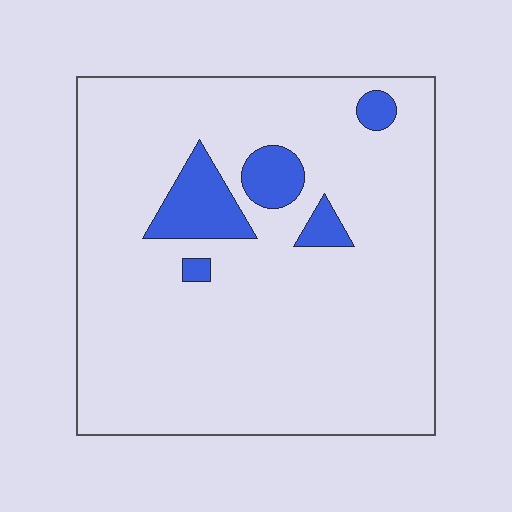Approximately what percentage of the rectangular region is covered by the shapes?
Approximately 10%.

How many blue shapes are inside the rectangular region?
5.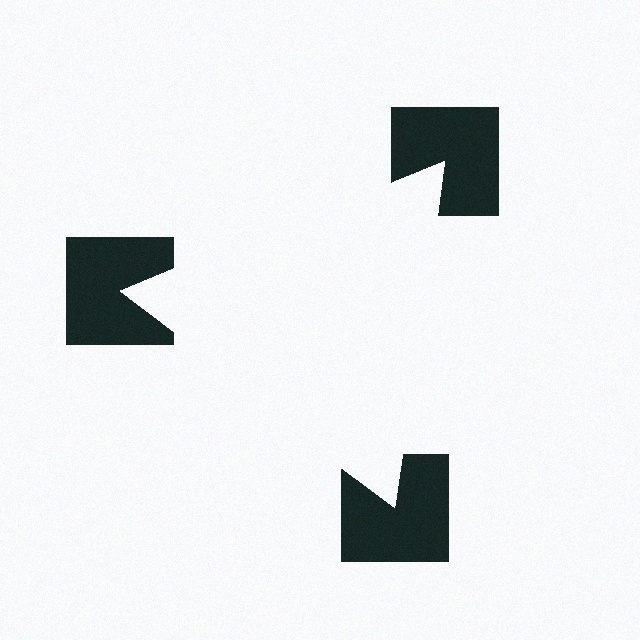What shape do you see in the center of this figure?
An illusory triangle — its edges are inferred from the aligned wedge cuts in the notched squares, not physically drawn.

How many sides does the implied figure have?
3 sides.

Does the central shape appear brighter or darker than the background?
It typically appears slightly brighter than the background, even though no actual brightness change is drawn.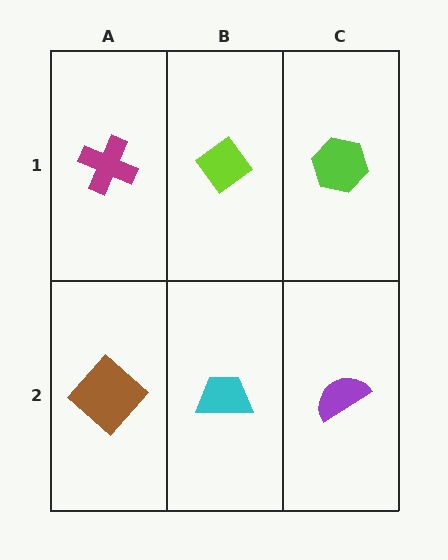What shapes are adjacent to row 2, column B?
A lime diamond (row 1, column B), a brown diamond (row 2, column A), a purple semicircle (row 2, column C).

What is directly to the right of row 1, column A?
A lime diamond.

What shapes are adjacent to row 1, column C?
A purple semicircle (row 2, column C), a lime diamond (row 1, column B).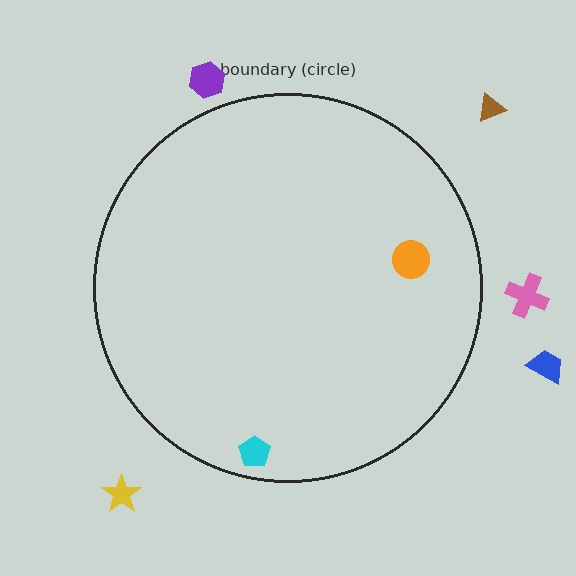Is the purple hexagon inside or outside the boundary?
Outside.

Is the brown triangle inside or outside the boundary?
Outside.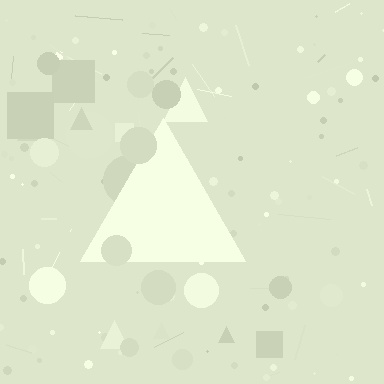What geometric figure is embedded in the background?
A triangle is embedded in the background.